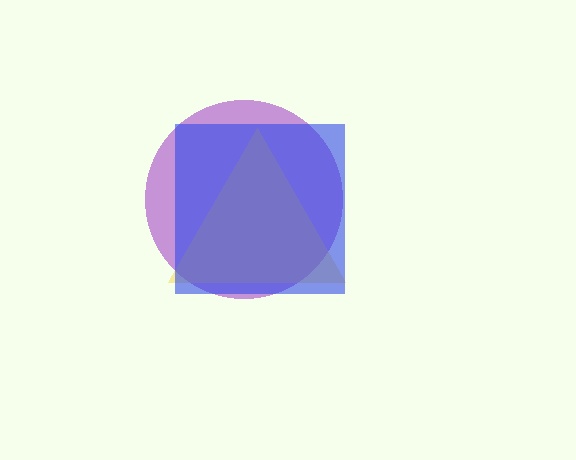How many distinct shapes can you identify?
There are 3 distinct shapes: a purple circle, a yellow triangle, a blue square.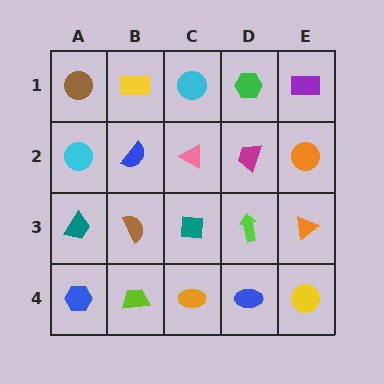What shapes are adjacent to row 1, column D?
A magenta trapezoid (row 2, column D), a cyan circle (row 1, column C), a purple rectangle (row 1, column E).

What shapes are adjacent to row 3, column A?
A cyan circle (row 2, column A), a blue hexagon (row 4, column A), a brown semicircle (row 3, column B).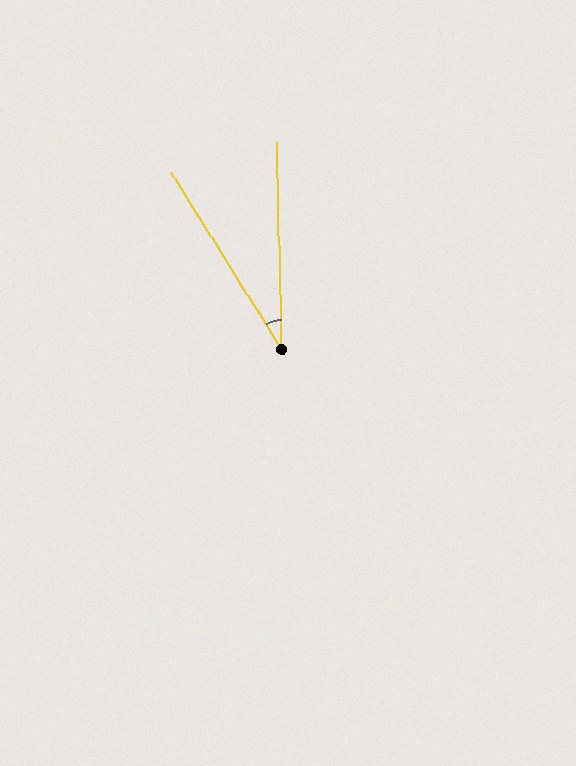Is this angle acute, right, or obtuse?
It is acute.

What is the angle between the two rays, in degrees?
Approximately 30 degrees.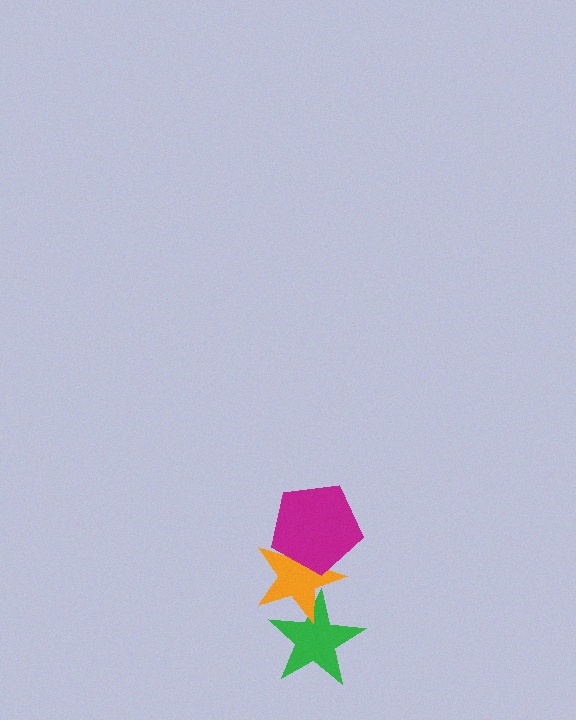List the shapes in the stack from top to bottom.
From top to bottom: the magenta pentagon, the orange star, the green star.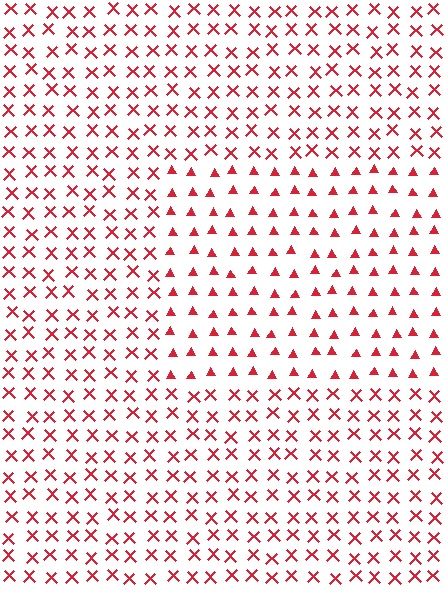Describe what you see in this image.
The image is filled with small red elements arranged in a uniform grid. A rectangle-shaped region contains triangles, while the surrounding area contains X marks. The boundary is defined purely by the change in element shape.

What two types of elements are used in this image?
The image uses triangles inside the rectangle region and X marks outside it.